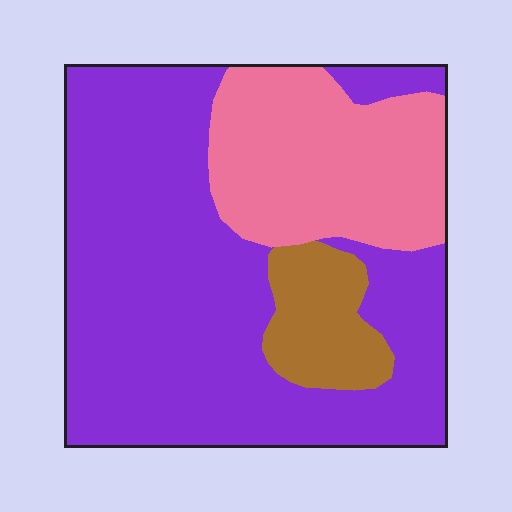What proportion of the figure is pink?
Pink takes up about one quarter (1/4) of the figure.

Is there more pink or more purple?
Purple.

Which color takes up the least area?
Brown, at roughly 10%.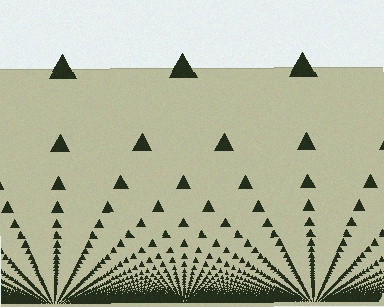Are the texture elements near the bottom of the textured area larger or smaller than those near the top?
Smaller. The gradient is inverted — elements near the bottom are smaller and denser.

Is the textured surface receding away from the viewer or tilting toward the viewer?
The surface appears to tilt toward the viewer. Texture elements get larger and sparser toward the top.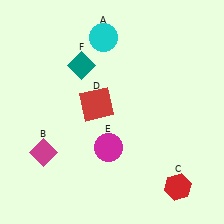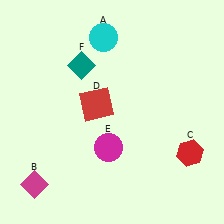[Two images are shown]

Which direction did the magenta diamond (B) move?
The magenta diamond (B) moved down.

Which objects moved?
The objects that moved are: the magenta diamond (B), the red hexagon (C).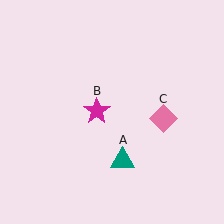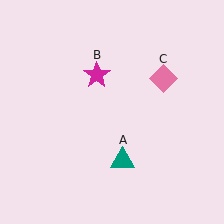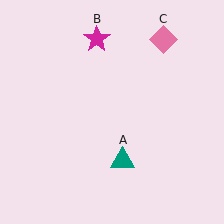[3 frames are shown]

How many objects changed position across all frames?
2 objects changed position: magenta star (object B), pink diamond (object C).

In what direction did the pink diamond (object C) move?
The pink diamond (object C) moved up.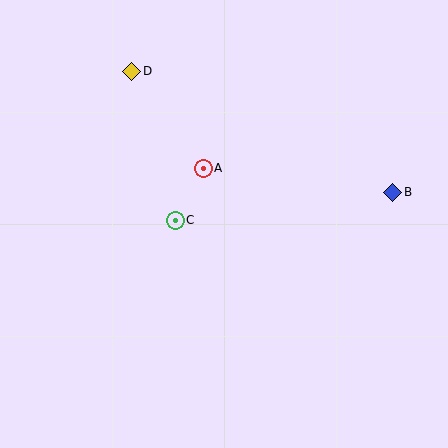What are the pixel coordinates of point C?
Point C is at (175, 220).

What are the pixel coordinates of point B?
Point B is at (393, 192).